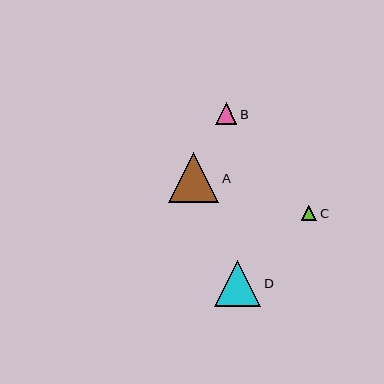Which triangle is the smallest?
Triangle C is the smallest with a size of approximately 16 pixels.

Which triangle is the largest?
Triangle A is the largest with a size of approximately 50 pixels.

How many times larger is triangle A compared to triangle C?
Triangle A is approximately 3.2 times the size of triangle C.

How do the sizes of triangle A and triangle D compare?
Triangle A and triangle D are approximately the same size.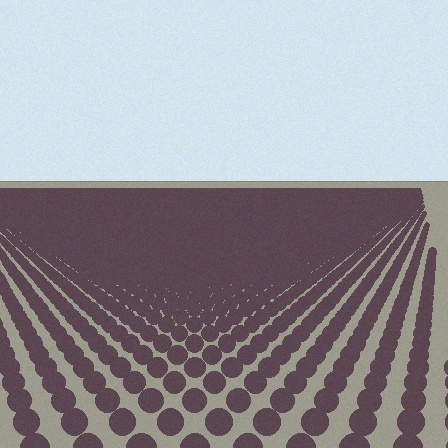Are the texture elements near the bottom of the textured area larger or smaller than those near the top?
Larger. Near the bottom, elements are closer to the viewer and appear at a bigger on-screen size.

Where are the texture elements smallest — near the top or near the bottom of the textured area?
Near the top.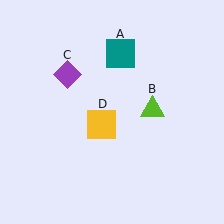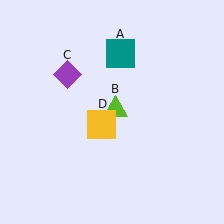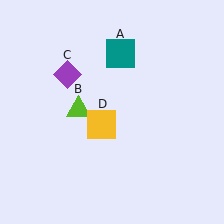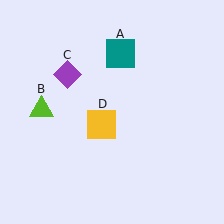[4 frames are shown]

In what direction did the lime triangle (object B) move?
The lime triangle (object B) moved left.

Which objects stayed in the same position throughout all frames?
Teal square (object A) and purple diamond (object C) and yellow square (object D) remained stationary.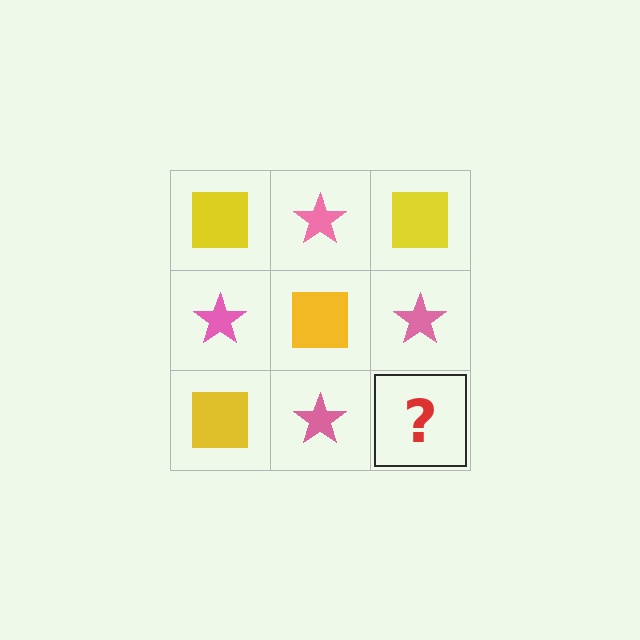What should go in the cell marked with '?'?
The missing cell should contain a yellow square.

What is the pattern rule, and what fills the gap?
The rule is that it alternates yellow square and pink star in a checkerboard pattern. The gap should be filled with a yellow square.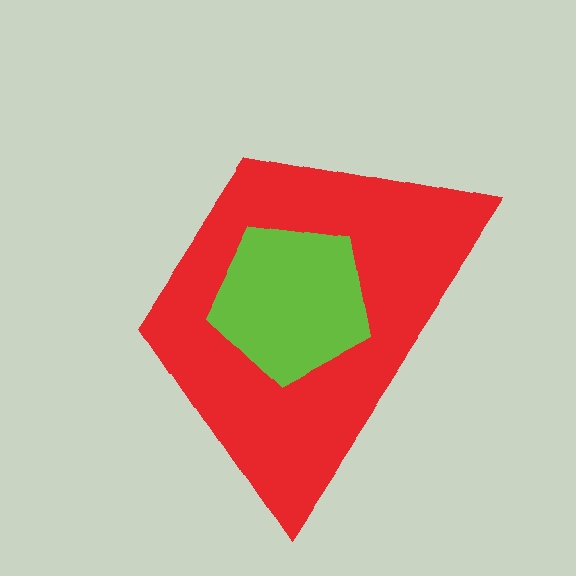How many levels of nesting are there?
2.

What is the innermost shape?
The lime pentagon.